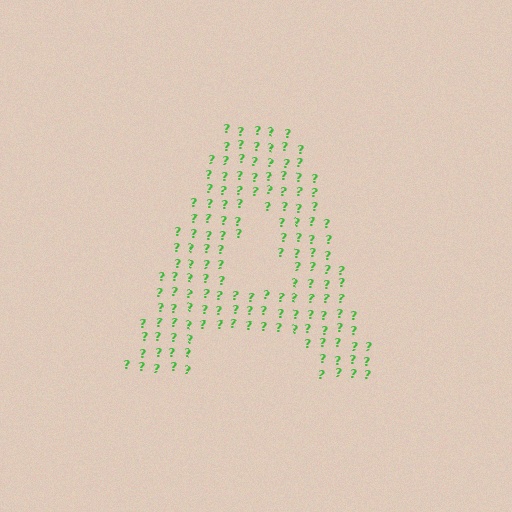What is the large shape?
The large shape is the letter A.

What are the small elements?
The small elements are question marks.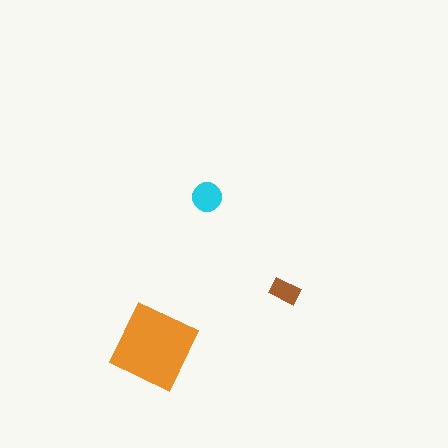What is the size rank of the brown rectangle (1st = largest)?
3rd.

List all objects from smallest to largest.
The brown rectangle, the cyan circle, the orange diamond.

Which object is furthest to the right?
The brown rectangle is rightmost.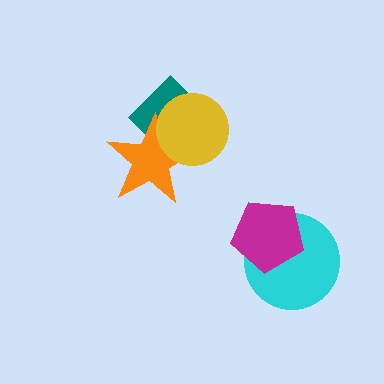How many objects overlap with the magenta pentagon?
1 object overlaps with the magenta pentagon.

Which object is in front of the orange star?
The yellow circle is in front of the orange star.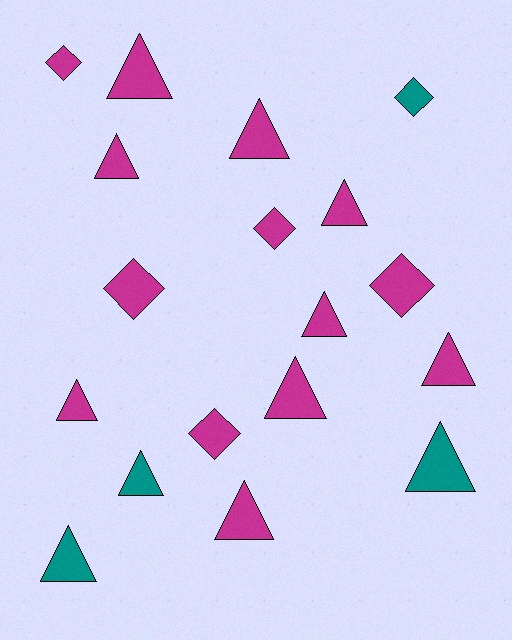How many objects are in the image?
There are 18 objects.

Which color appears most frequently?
Magenta, with 14 objects.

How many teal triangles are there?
There are 3 teal triangles.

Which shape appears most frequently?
Triangle, with 12 objects.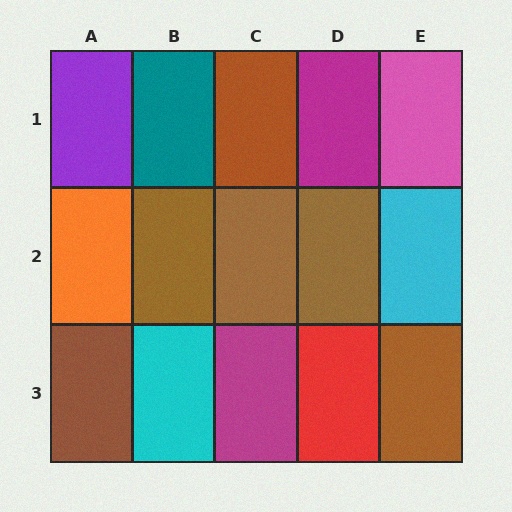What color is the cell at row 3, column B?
Cyan.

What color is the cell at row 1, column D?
Magenta.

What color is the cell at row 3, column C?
Magenta.